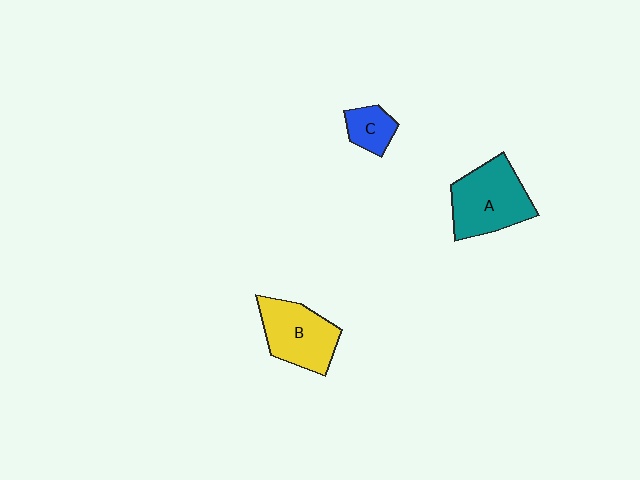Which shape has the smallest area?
Shape C (blue).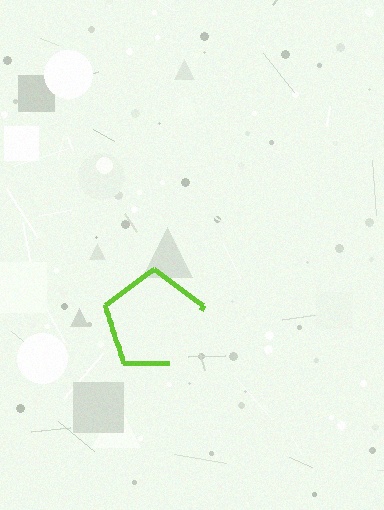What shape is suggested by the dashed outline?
The dashed outline suggests a pentagon.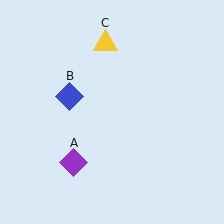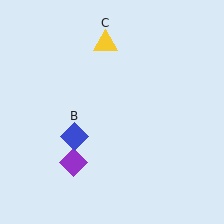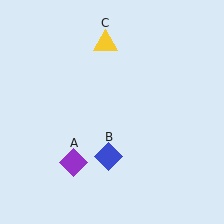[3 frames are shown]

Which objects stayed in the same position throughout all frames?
Purple diamond (object A) and yellow triangle (object C) remained stationary.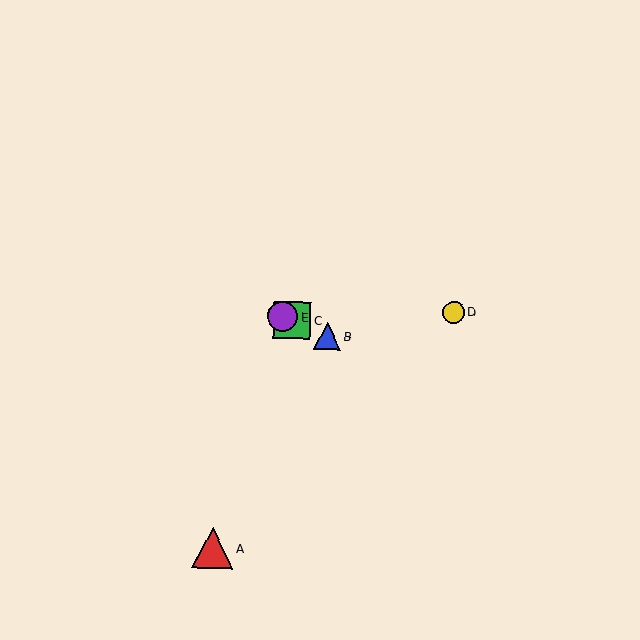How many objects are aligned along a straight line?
3 objects (B, C, E) are aligned along a straight line.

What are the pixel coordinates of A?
Object A is at (213, 548).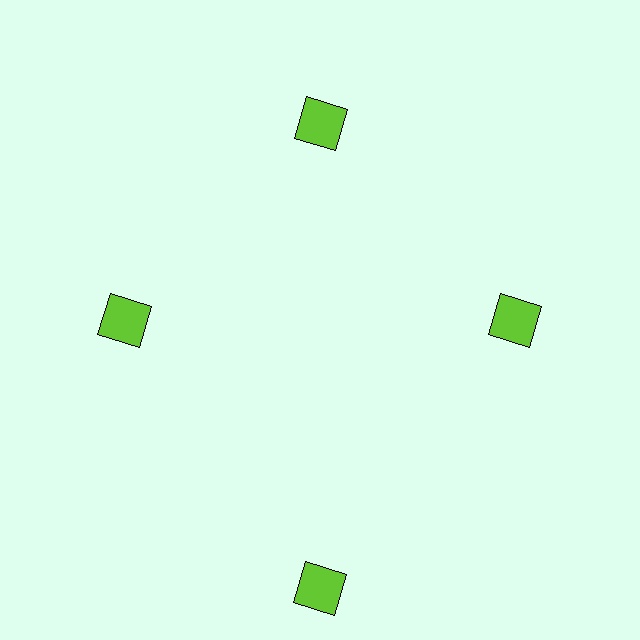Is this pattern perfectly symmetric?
No. The 4 lime squares are arranged in a ring, but one element near the 6 o'clock position is pushed outward from the center, breaking the 4-fold rotational symmetry.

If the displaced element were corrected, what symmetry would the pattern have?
It would have 4-fold rotational symmetry — the pattern would map onto itself every 90 degrees.